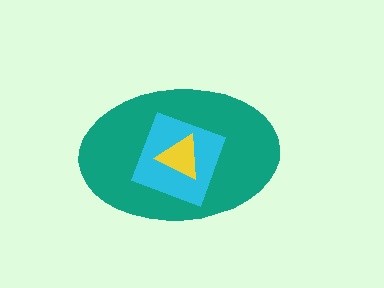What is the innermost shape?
The yellow triangle.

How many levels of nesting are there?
3.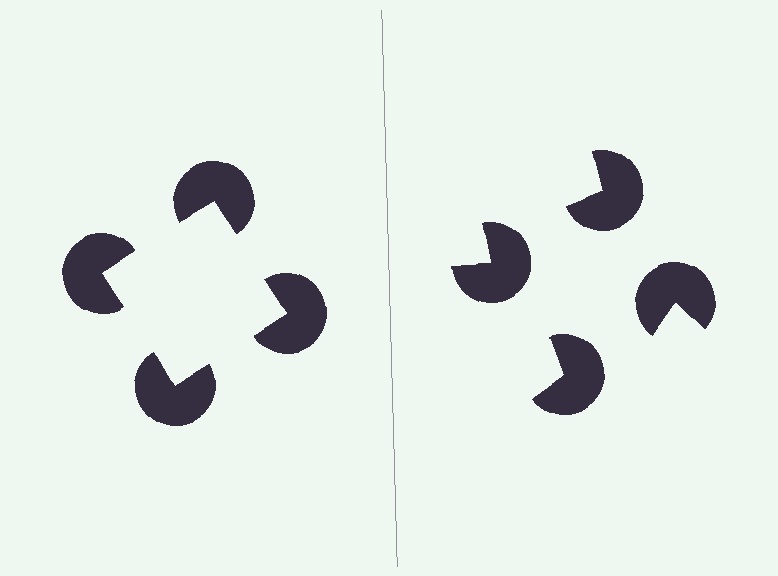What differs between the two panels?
The pac-man discs are positioned identically on both sides; only the wedge orientations differ. On the left they align to a square; on the right they are misaligned.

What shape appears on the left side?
An illusory square.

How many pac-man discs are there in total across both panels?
8 — 4 on each side.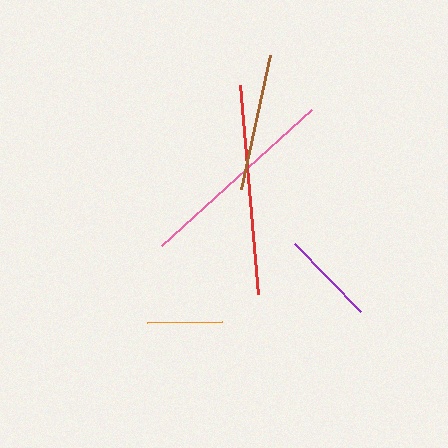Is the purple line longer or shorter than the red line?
The red line is longer than the purple line.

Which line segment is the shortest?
The orange line is the shortest at approximately 76 pixels.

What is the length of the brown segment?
The brown segment is approximately 138 pixels long.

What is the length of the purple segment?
The purple segment is approximately 94 pixels long.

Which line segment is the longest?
The red line is the longest at approximately 210 pixels.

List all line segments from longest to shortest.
From longest to shortest: red, pink, brown, purple, orange.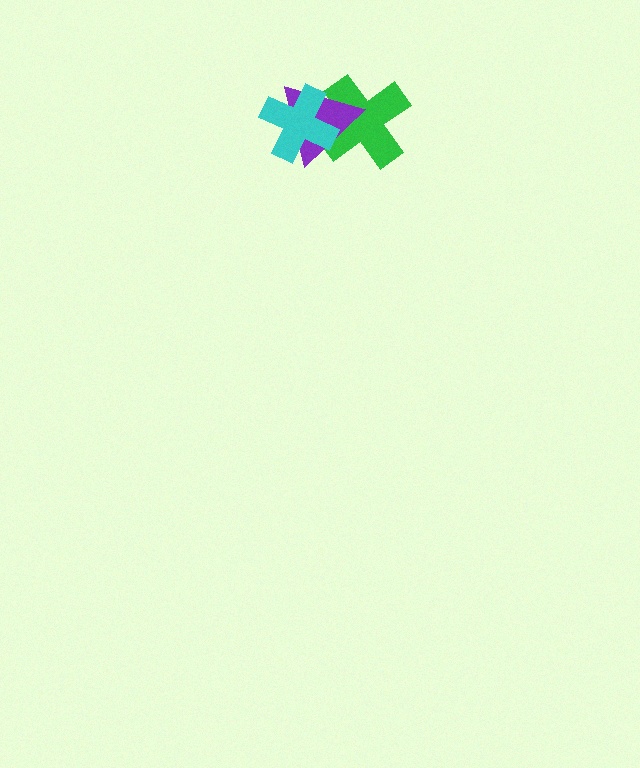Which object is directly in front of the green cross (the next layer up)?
The purple triangle is directly in front of the green cross.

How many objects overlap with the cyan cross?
2 objects overlap with the cyan cross.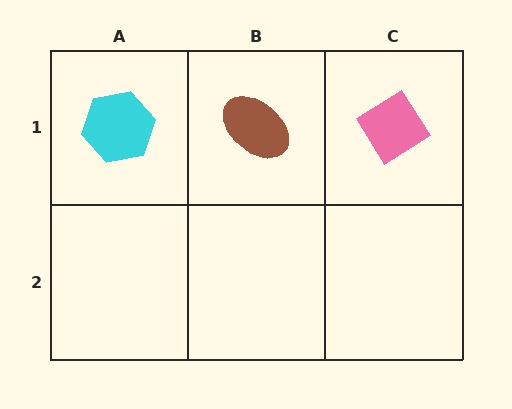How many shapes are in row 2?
0 shapes.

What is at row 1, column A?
A cyan hexagon.